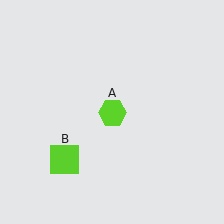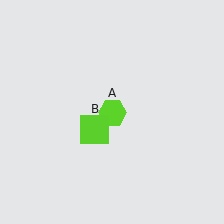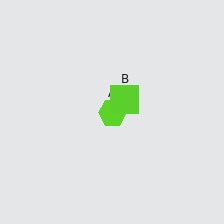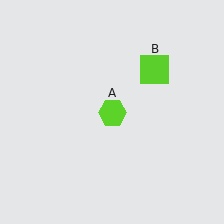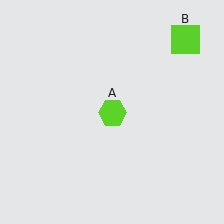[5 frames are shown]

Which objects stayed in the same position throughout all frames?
Lime hexagon (object A) remained stationary.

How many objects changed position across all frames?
1 object changed position: lime square (object B).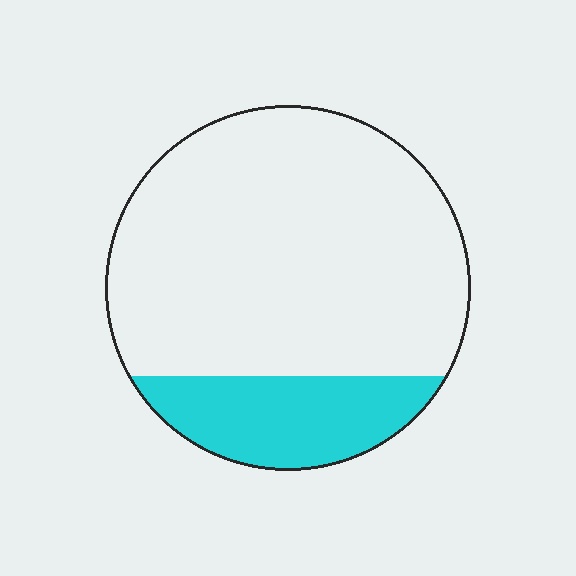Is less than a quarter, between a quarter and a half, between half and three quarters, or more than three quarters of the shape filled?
Less than a quarter.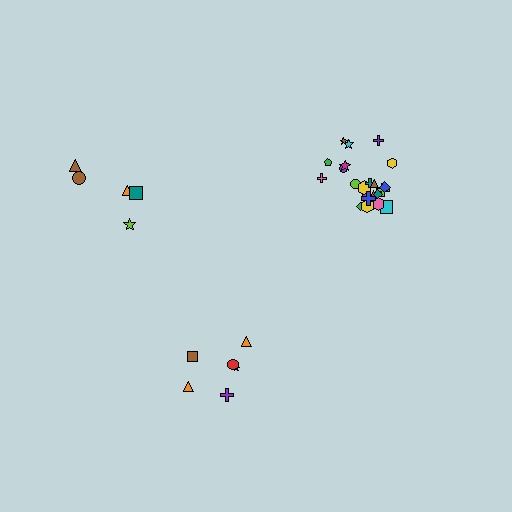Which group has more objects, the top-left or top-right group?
The top-right group.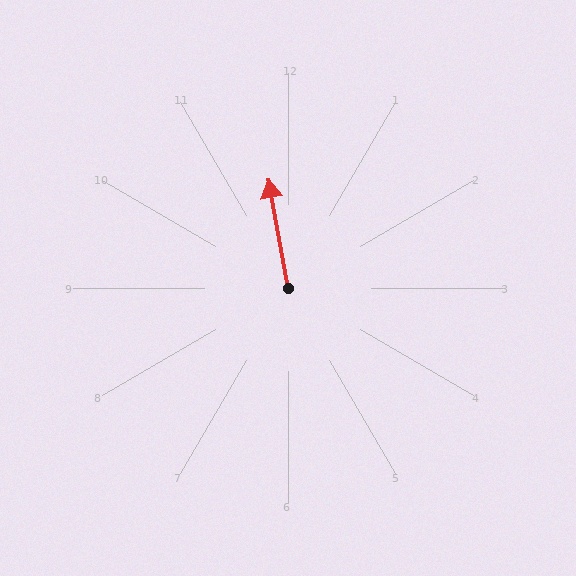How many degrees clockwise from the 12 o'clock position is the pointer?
Approximately 350 degrees.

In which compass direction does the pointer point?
North.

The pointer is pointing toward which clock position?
Roughly 12 o'clock.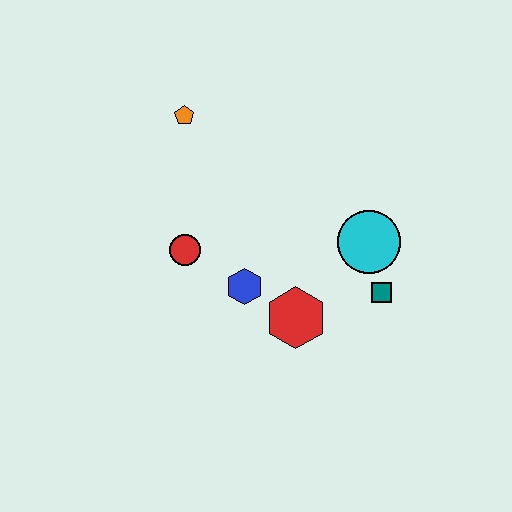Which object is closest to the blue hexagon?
The red hexagon is closest to the blue hexagon.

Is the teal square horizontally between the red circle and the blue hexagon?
No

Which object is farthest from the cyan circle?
The orange pentagon is farthest from the cyan circle.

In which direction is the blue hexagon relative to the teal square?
The blue hexagon is to the left of the teal square.